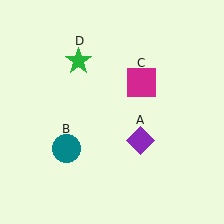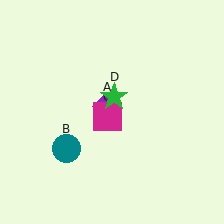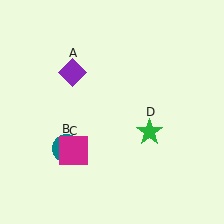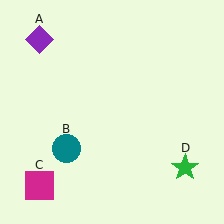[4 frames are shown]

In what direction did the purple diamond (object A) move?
The purple diamond (object A) moved up and to the left.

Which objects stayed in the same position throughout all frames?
Teal circle (object B) remained stationary.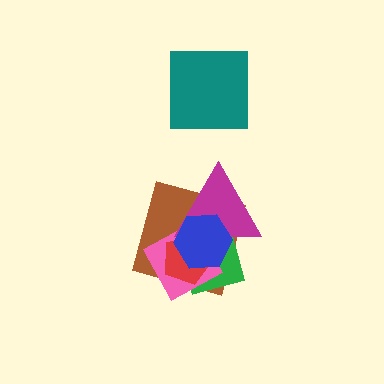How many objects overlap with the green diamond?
5 objects overlap with the green diamond.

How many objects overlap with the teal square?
0 objects overlap with the teal square.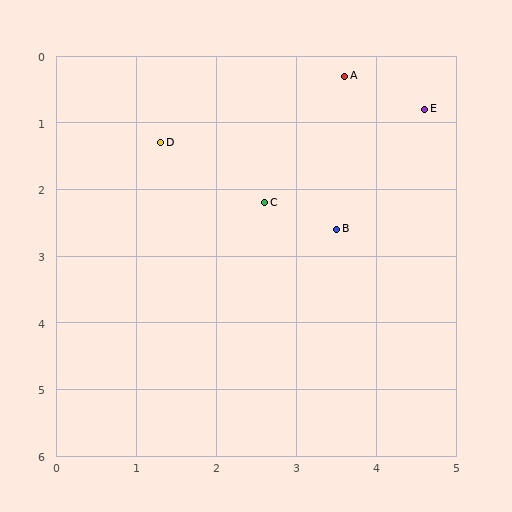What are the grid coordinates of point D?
Point D is at approximately (1.3, 1.3).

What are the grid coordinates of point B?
Point B is at approximately (3.5, 2.6).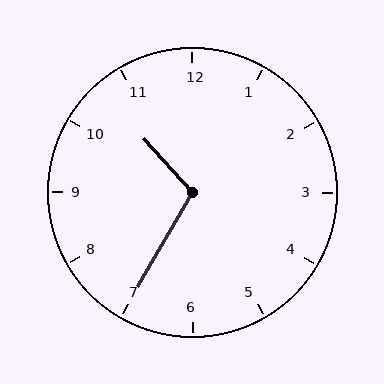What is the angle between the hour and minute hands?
Approximately 108 degrees.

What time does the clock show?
10:35.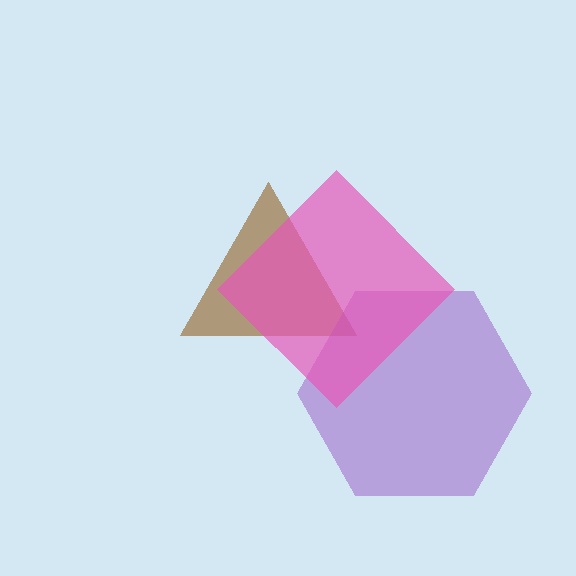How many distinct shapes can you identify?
There are 3 distinct shapes: a brown triangle, a purple hexagon, a pink diamond.